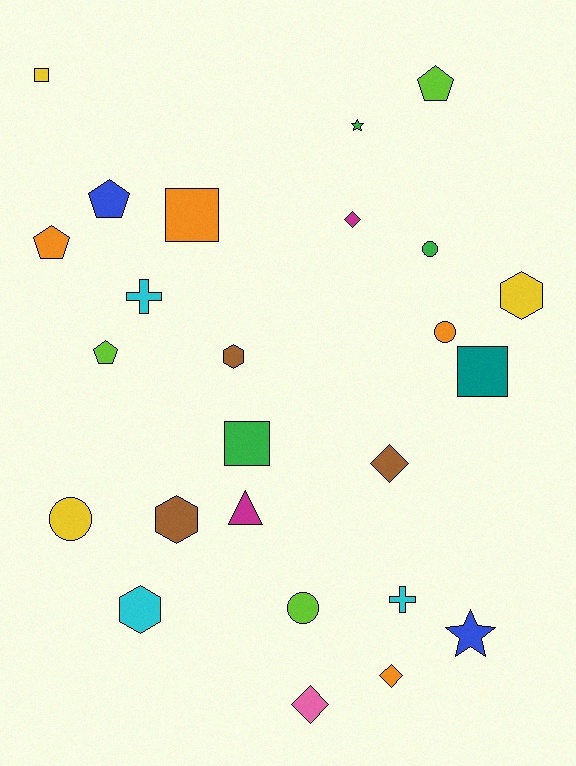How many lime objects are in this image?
There are 3 lime objects.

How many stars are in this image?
There are 2 stars.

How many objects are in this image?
There are 25 objects.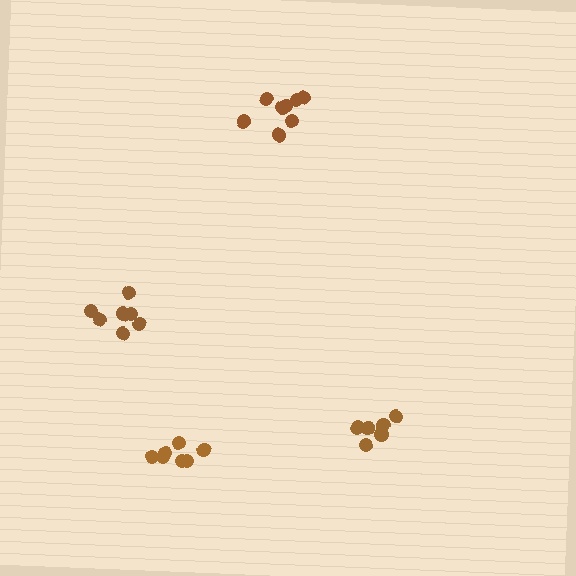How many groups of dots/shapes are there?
There are 4 groups.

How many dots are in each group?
Group 1: 7 dots, Group 2: 7 dots, Group 3: 6 dots, Group 4: 8 dots (28 total).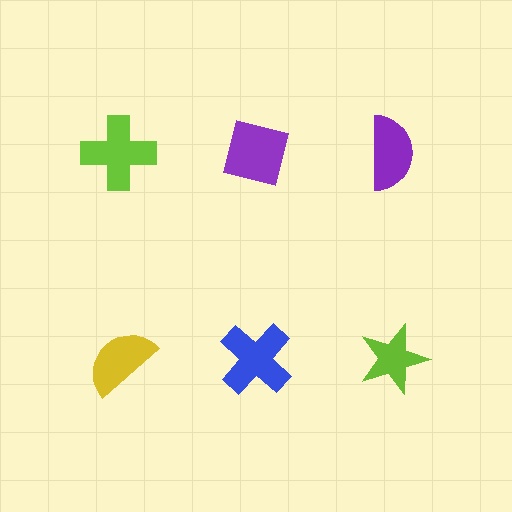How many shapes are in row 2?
3 shapes.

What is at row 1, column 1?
A lime cross.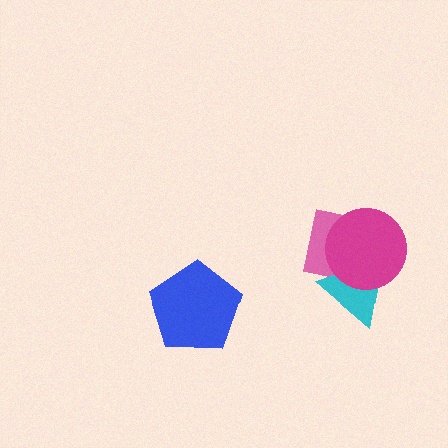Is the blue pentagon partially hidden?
No, no other shape covers it.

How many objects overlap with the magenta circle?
2 objects overlap with the magenta circle.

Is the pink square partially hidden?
Yes, it is partially covered by another shape.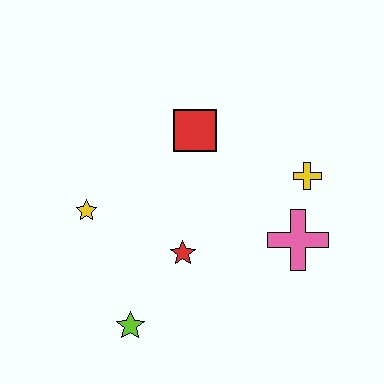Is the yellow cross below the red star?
No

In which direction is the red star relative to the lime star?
The red star is above the lime star.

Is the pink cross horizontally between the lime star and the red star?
No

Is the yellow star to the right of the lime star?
No